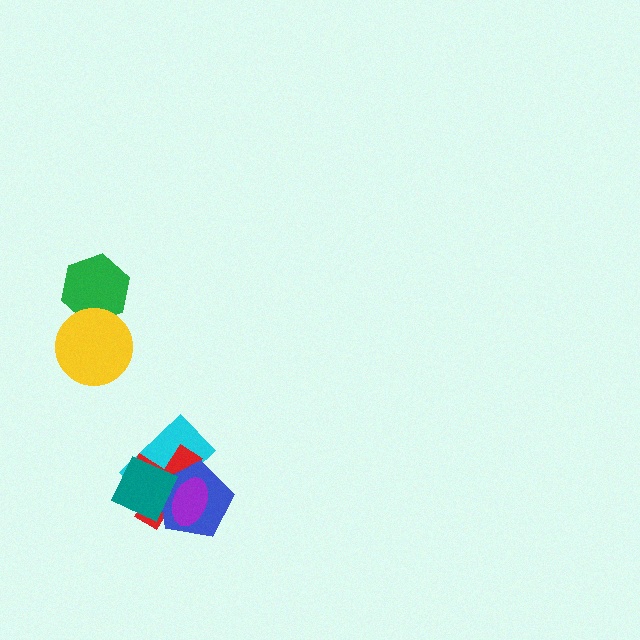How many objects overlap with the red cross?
4 objects overlap with the red cross.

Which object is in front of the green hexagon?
The yellow circle is in front of the green hexagon.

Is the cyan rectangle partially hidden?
Yes, it is partially covered by another shape.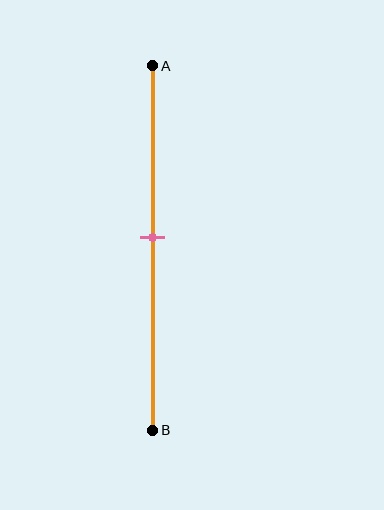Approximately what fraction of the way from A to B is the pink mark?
The pink mark is approximately 45% of the way from A to B.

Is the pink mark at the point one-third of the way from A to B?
No, the mark is at about 45% from A, not at the 33% one-third point.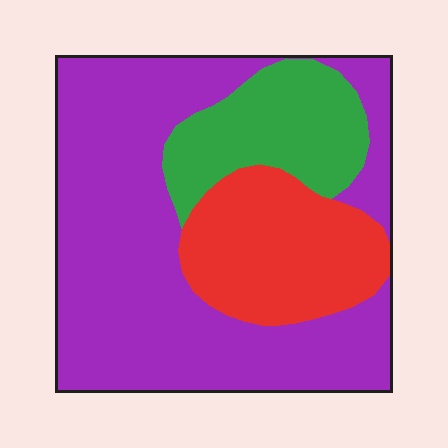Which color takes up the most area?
Purple, at roughly 60%.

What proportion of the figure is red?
Red covers around 20% of the figure.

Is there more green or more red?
Red.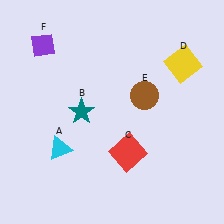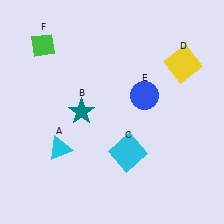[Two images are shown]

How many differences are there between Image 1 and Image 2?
There are 3 differences between the two images.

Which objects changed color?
C changed from red to cyan. E changed from brown to blue. F changed from purple to green.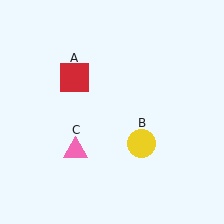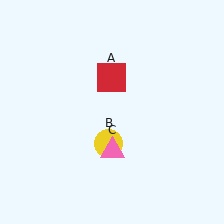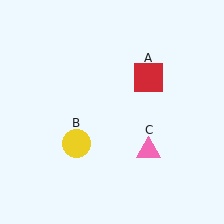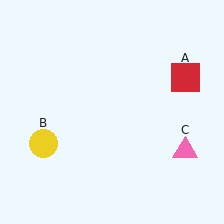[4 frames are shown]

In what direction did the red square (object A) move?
The red square (object A) moved right.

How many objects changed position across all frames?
3 objects changed position: red square (object A), yellow circle (object B), pink triangle (object C).